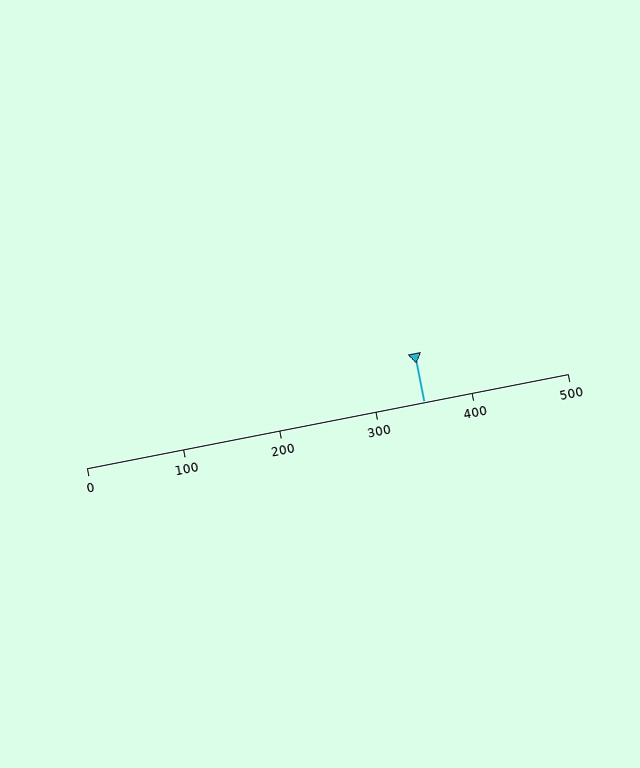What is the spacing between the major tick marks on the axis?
The major ticks are spaced 100 apart.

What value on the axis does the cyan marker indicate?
The marker indicates approximately 350.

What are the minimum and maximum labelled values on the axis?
The axis runs from 0 to 500.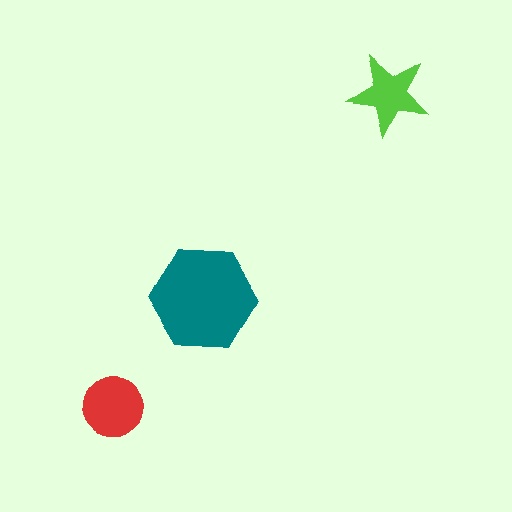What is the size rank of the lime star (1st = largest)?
3rd.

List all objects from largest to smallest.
The teal hexagon, the red circle, the lime star.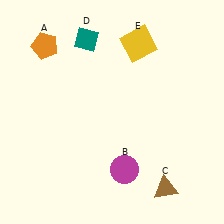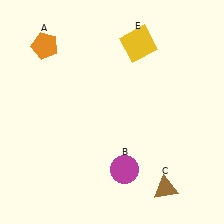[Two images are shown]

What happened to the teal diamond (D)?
The teal diamond (D) was removed in Image 2. It was in the top-left area of Image 1.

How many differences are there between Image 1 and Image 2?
There is 1 difference between the two images.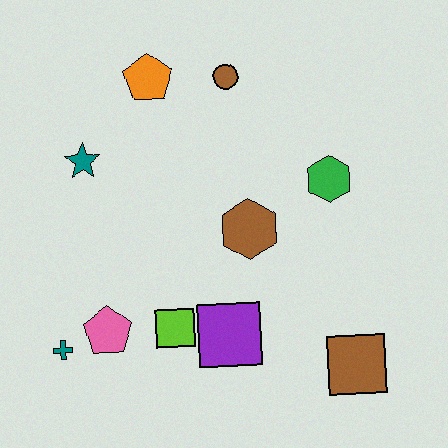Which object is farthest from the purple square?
The orange pentagon is farthest from the purple square.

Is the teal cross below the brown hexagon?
Yes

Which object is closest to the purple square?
The lime square is closest to the purple square.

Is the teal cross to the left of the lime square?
Yes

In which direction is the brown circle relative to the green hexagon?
The brown circle is above the green hexagon.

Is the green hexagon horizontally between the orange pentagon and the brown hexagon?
No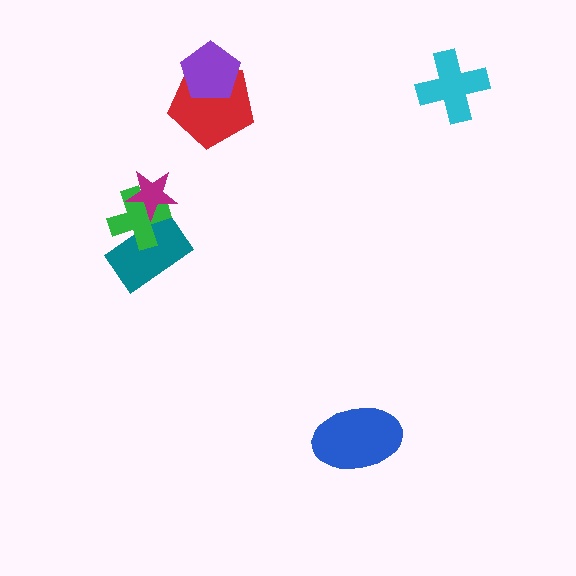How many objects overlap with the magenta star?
2 objects overlap with the magenta star.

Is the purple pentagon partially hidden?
No, no other shape covers it.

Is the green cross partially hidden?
Yes, it is partially covered by another shape.